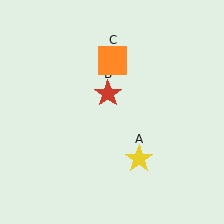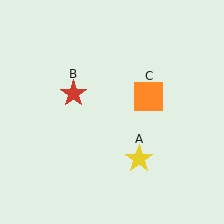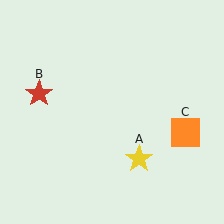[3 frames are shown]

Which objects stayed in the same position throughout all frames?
Yellow star (object A) remained stationary.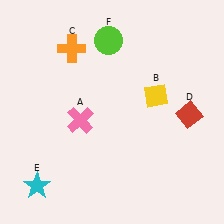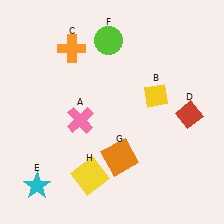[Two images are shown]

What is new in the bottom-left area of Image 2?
A yellow square (H) was added in the bottom-left area of Image 2.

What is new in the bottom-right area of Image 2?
An orange square (G) was added in the bottom-right area of Image 2.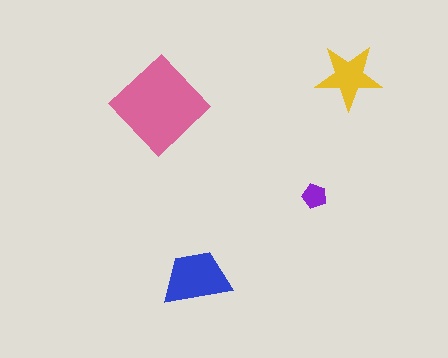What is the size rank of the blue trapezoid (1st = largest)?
2nd.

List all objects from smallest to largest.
The purple pentagon, the yellow star, the blue trapezoid, the pink diamond.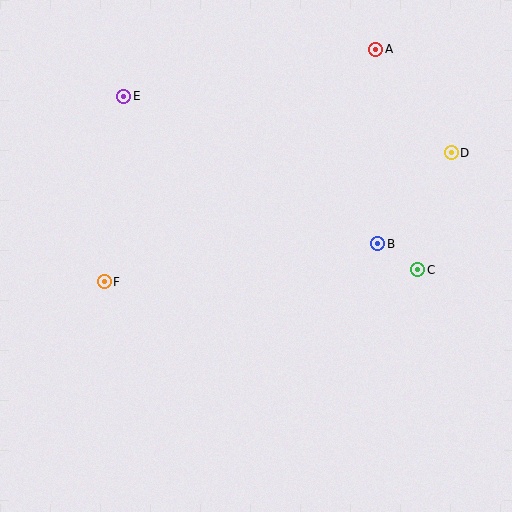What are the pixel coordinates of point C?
Point C is at (418, 270).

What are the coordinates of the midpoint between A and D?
The midpoint between A and D is at (414, 101).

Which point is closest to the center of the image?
Point B at (378, 244) is closest to the center.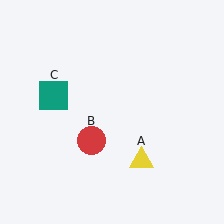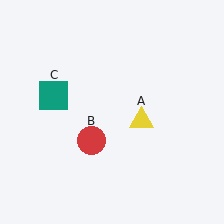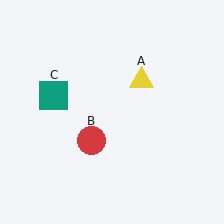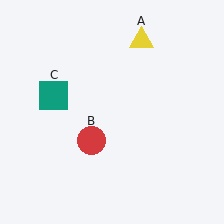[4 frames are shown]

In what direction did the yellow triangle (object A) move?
The yellow triangle (object A) moved up.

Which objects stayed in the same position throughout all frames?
Red circle (object B) and teal square (object C) remained stationary.